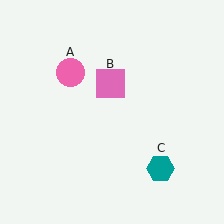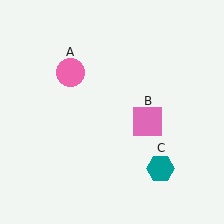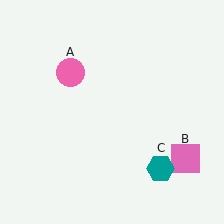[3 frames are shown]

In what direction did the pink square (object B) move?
The pink square (object B) moved down and to the right.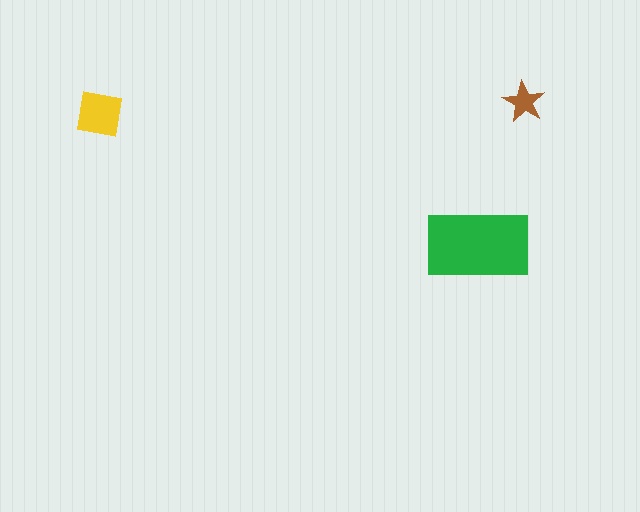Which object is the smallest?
The brown star.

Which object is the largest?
The green rectangle.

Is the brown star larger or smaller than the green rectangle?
Smaller.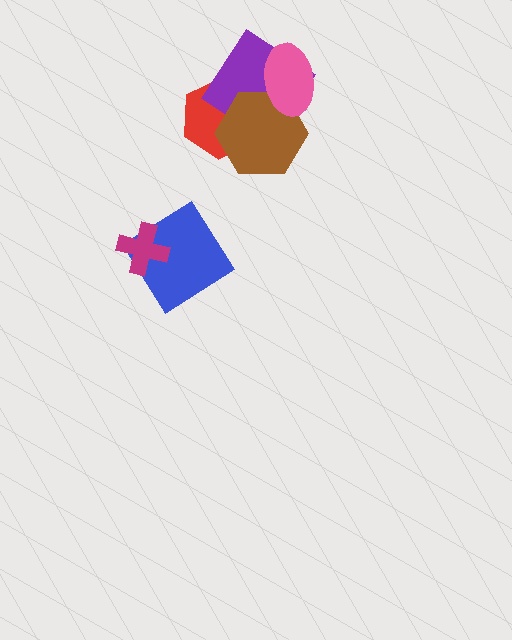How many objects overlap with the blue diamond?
1 object overlaps with the blue diamond.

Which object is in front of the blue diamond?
The magenta cross is in front of the blue diamond.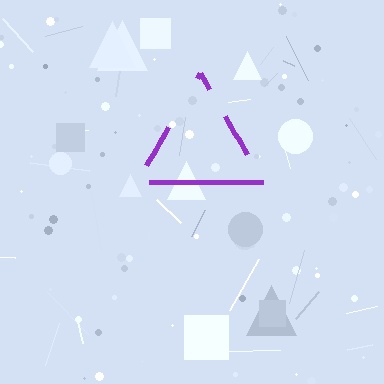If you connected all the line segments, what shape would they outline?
They would outline a triangle.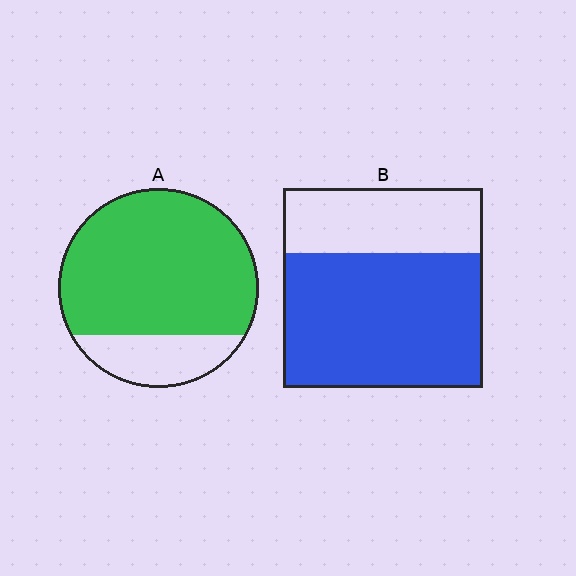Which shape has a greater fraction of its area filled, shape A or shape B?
Shape A.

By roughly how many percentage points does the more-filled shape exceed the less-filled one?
By roughly 10 percentage points (A over B).